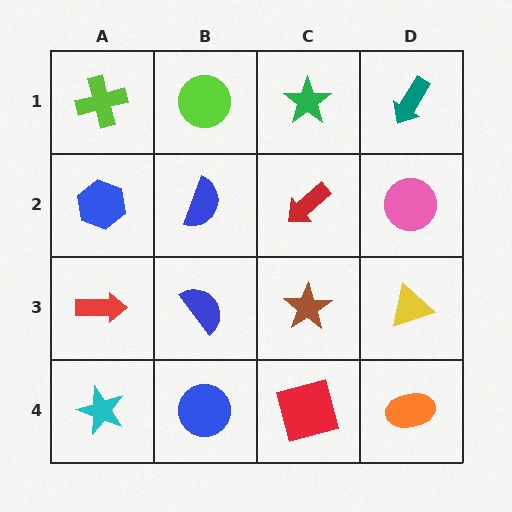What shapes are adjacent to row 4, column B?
A blue semicircle (row 3, column B), a cyan star (row 4, column A), a red square (row 4, column C).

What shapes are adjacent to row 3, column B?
A blue semicircle (row 2, column B), a blue circle (row 4, column B), a red arrow (row 3, column A), a brown star (row 3, column C).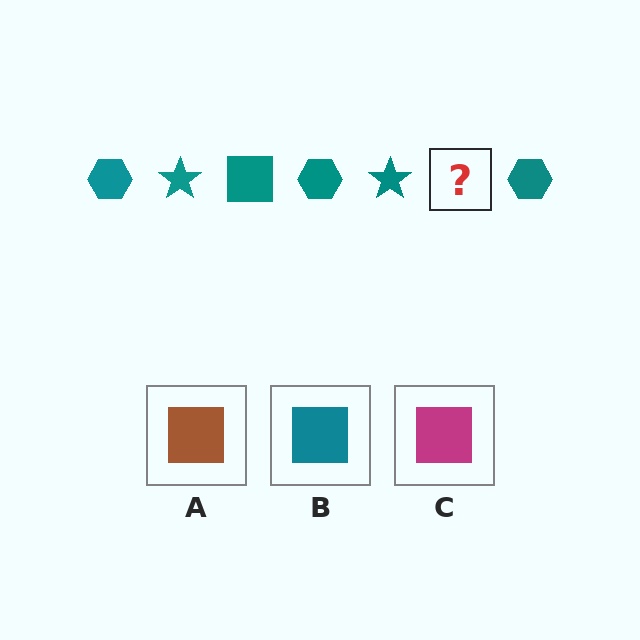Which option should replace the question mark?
Option B.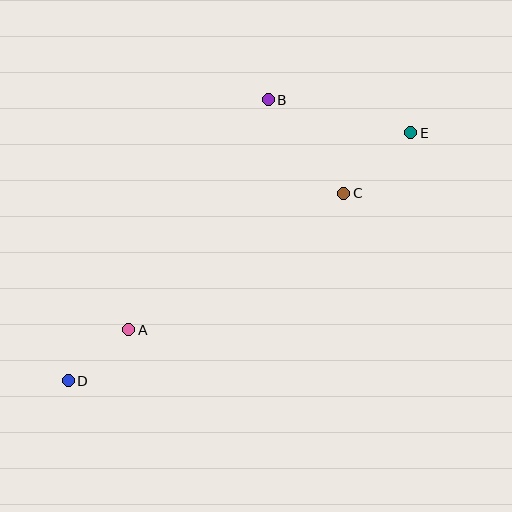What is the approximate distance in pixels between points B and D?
The distance between B and D is approximately 345 pixels.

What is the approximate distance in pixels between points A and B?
The distance between A and B is approximately 269 pixels.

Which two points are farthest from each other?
Points D and E are farthest from each other.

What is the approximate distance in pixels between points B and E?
The distance between B and E is approximately 146 pixels.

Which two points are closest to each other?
Points A and D are closest to each other.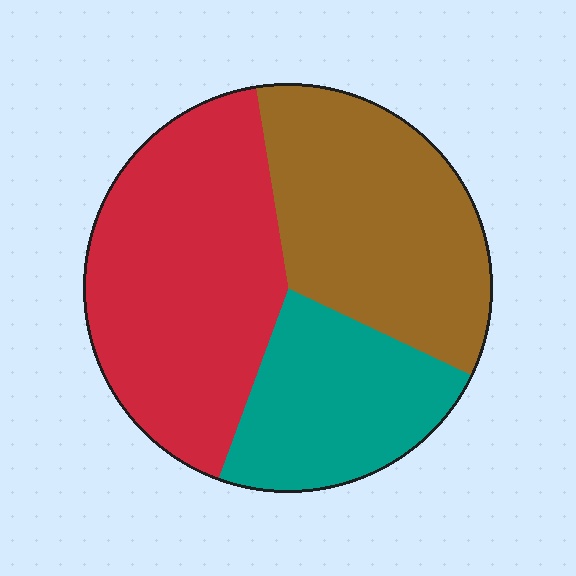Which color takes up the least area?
Teal, at roughly 25%.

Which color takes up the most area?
Red, at roughly 40%.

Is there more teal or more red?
Red.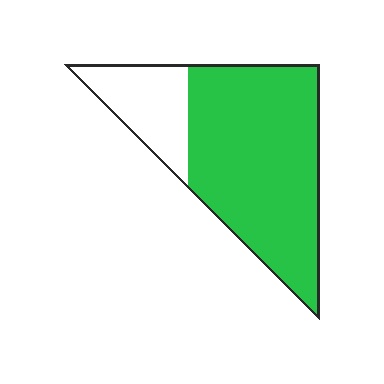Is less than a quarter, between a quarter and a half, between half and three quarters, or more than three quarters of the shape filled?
More than three quarters.